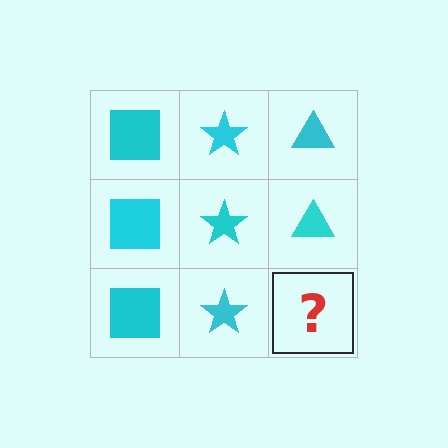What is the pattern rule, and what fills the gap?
The rule is that each column has a consistent shape. The gap should be filled with a cyan triangle.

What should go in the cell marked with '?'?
The missing cell should contain a cyan triangle.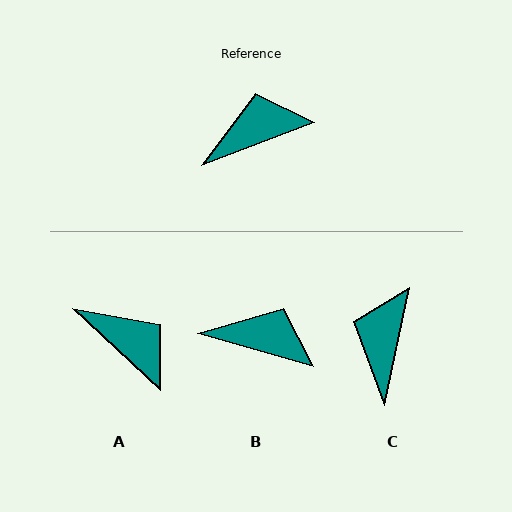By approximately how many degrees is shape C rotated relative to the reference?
Approximately 57 degrees counter-clockwise.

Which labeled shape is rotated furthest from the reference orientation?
A, about 63 degrees away.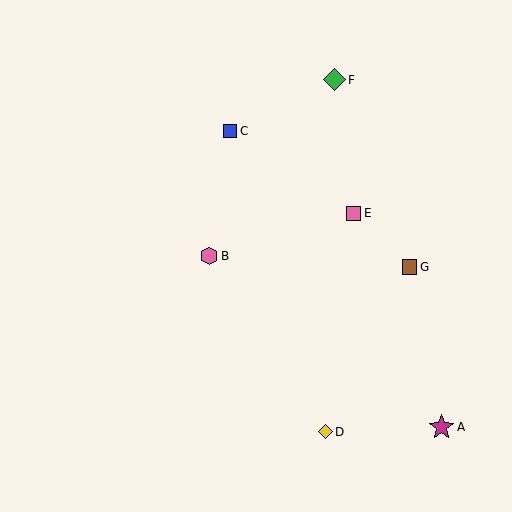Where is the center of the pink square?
The center of the pink square is at (353, 213).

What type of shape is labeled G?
Shape G is a brown square.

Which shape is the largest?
The magenta star (labeled A) is the largest.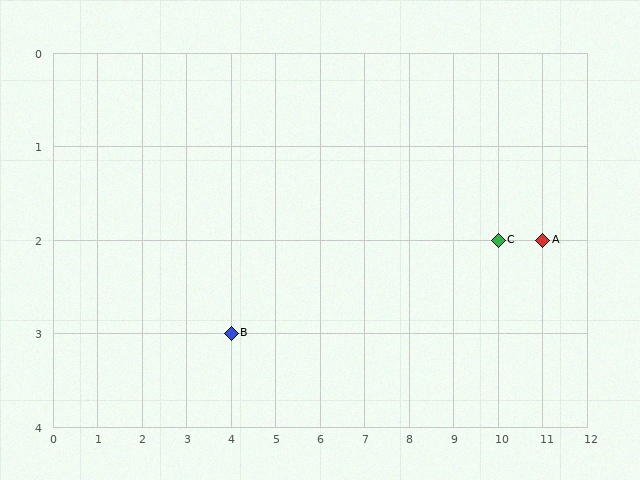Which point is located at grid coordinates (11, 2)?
Point A is at (11, 2).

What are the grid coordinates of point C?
Point C is at grid coordinates (10, 2).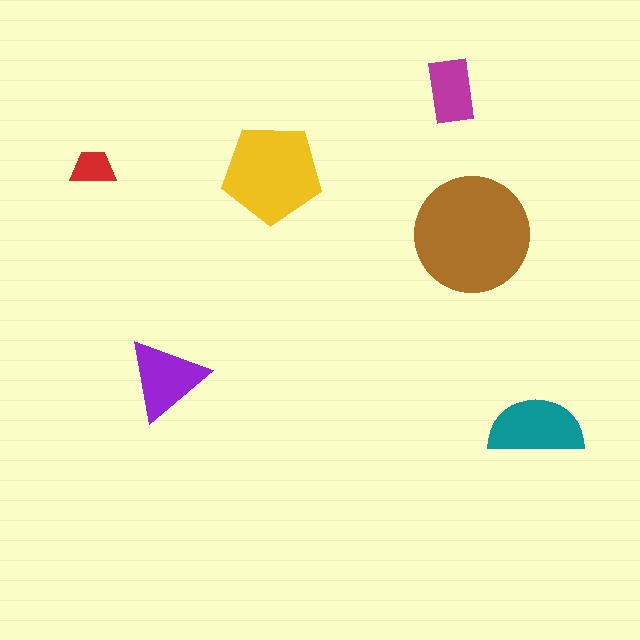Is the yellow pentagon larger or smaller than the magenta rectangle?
Larger.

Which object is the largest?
The brown circle.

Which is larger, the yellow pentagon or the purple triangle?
The yellow pentagon.